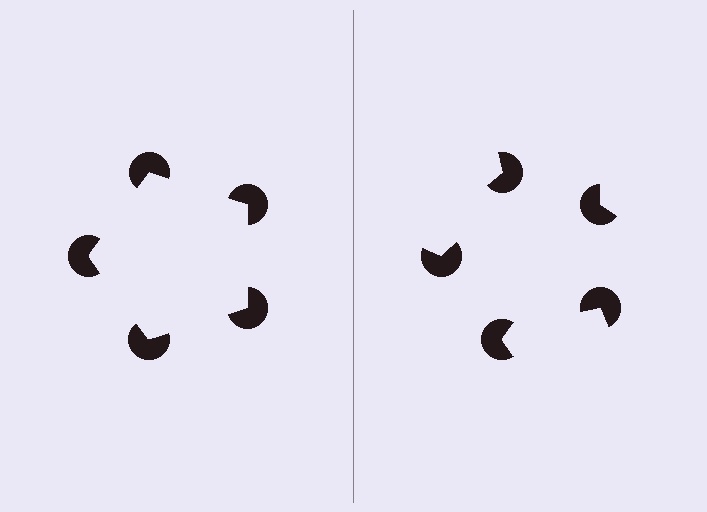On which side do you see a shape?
An illusory pentagon appears on the left side. On the right side the wedge cuts are rotated, so no coherent shape forms.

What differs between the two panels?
The pac-man discs are positioned identically on both sides; only the wedge orientations differ. On the left they align to a pentagon; on the right they are misaligned.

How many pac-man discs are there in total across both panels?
10 — 5 on each side.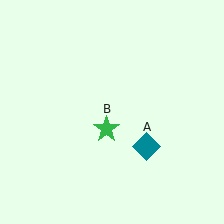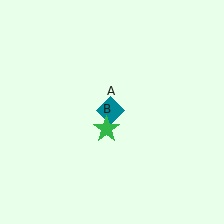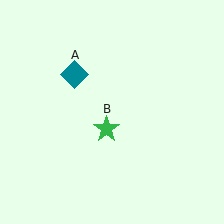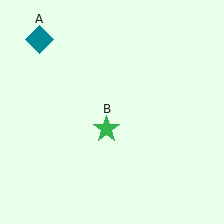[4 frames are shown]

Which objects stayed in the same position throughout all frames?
Green star (object B) remained stationary.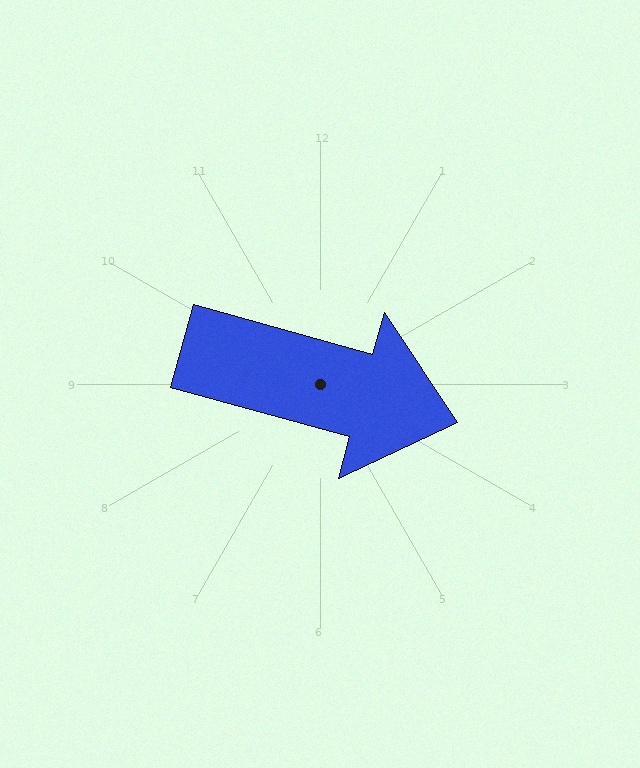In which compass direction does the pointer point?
East.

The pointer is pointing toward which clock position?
Roughly 4 o'clock.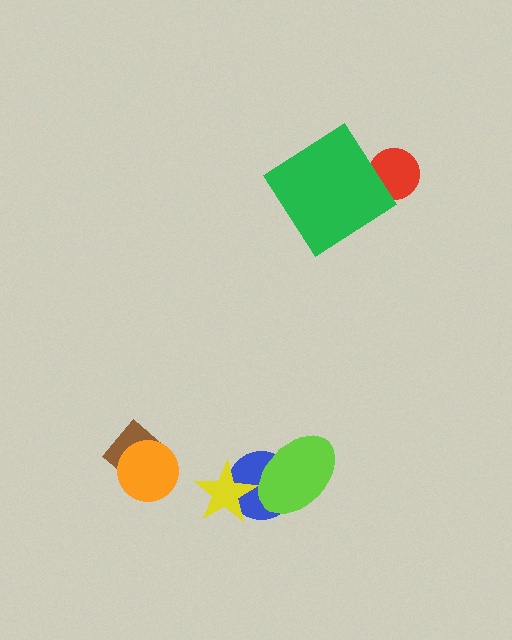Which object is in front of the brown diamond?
The orange circle is in front of the brown diamond.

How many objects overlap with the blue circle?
2 objects overlap with the blue circle.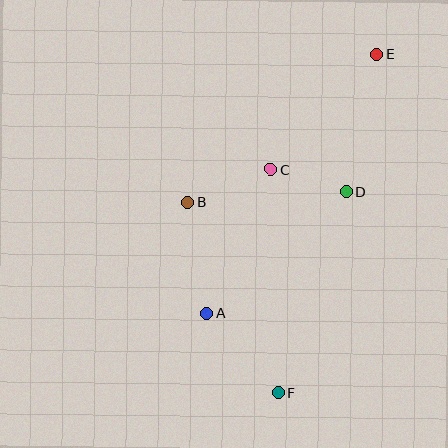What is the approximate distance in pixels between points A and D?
The distance between A and D is approximately 185 pixels.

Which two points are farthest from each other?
Points E and F are farthest from each other.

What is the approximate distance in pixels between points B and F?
The distance between B and F is approximately 211 pixels.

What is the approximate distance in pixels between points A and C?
The distance between A and C is approximately 157 pixels.